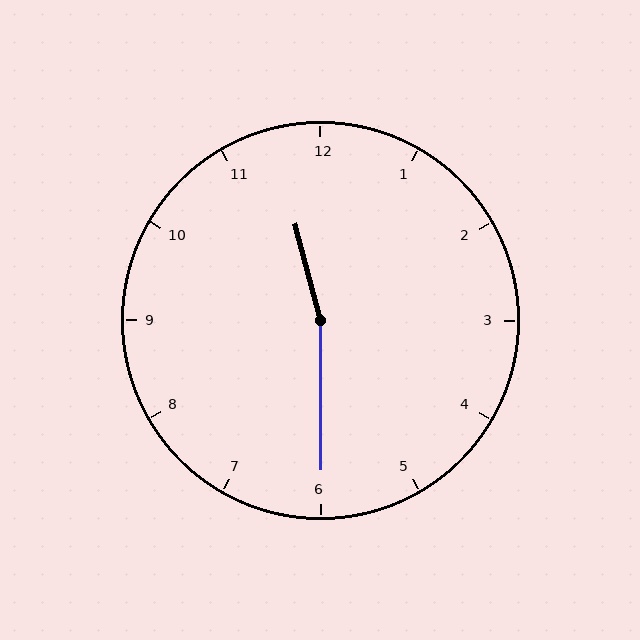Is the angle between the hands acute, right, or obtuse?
It is obtuse.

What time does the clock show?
11:30.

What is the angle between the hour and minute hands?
Approximately 165 degrees.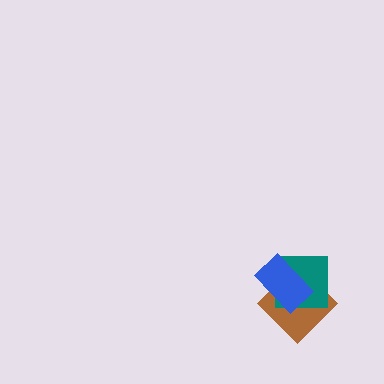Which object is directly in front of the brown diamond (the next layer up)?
The teal square is directly in front of the brown diamond.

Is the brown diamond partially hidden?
Yes, it is partially covered by another shape.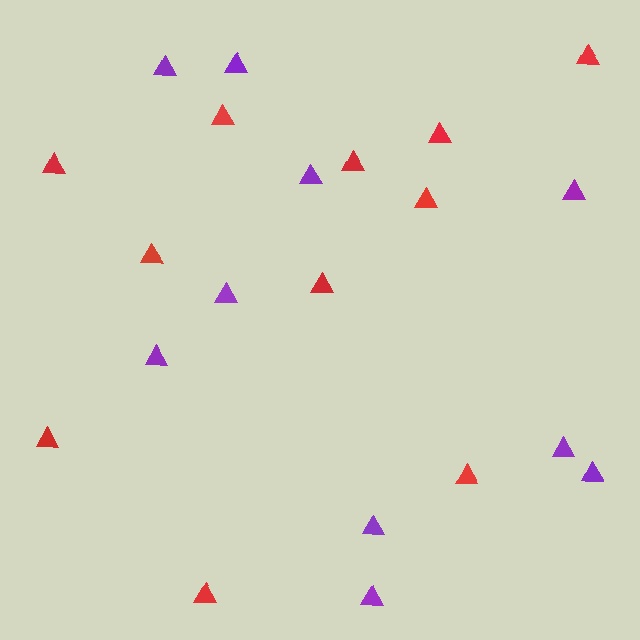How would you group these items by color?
There are 2 groups: one group of purple triangles (10) and one group of red triangles (11).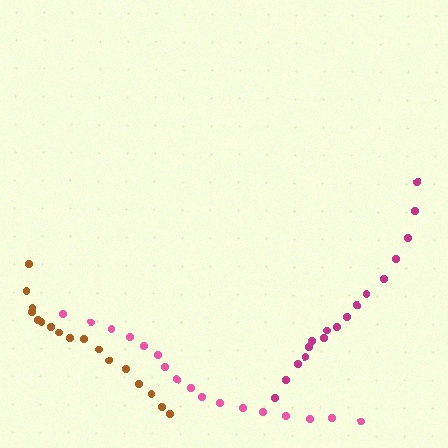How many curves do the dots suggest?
There are 3 distinct paths.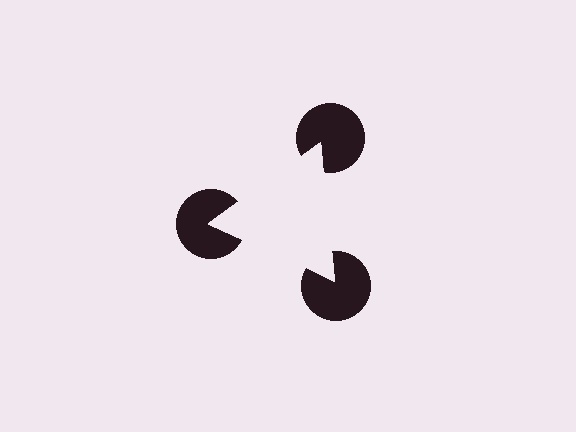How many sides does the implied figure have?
3 sides.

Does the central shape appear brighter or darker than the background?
It typically appears slightly brighter than the background, even though no actual brightness change is drawn.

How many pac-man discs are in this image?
There are 3 — one at each vertex of the illusory triangle.